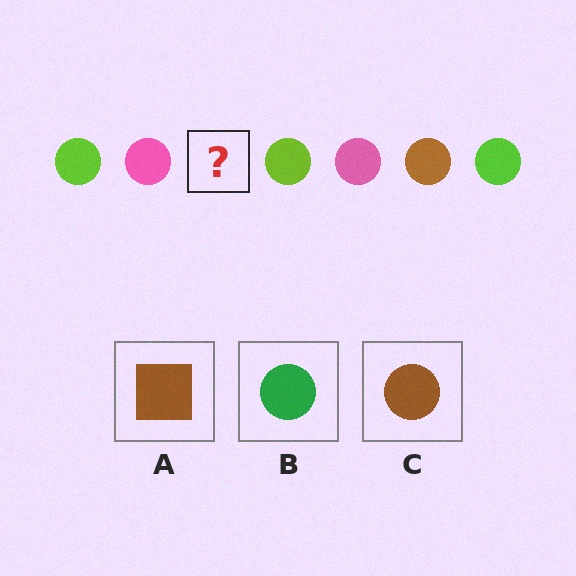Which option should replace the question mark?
Option C.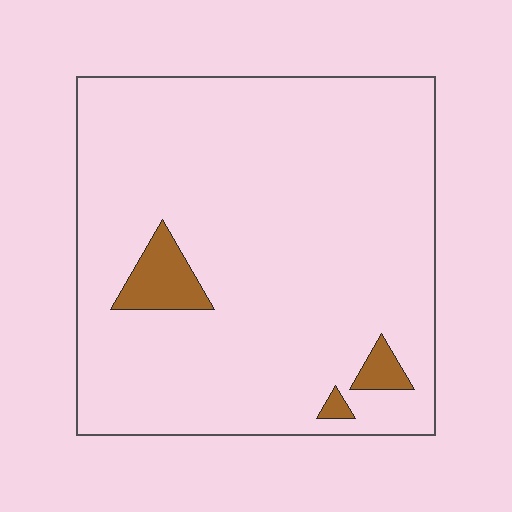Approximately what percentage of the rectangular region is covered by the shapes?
Approximately 5%.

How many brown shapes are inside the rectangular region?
3.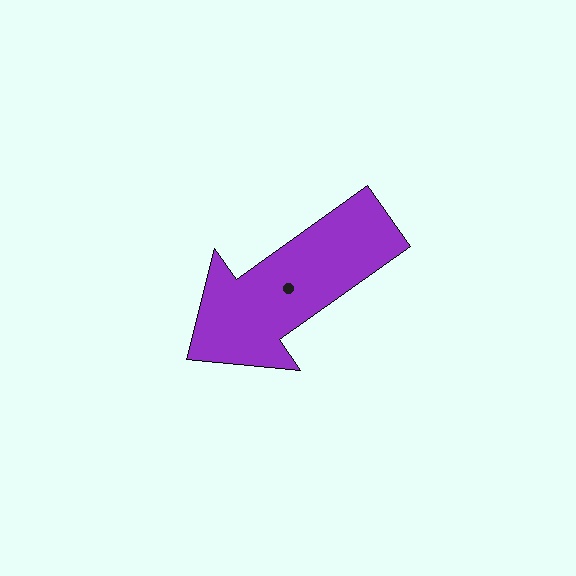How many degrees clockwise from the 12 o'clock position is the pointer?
Approximately 235 degrees.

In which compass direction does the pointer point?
Southwest.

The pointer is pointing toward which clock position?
Roughly 8 o'clock.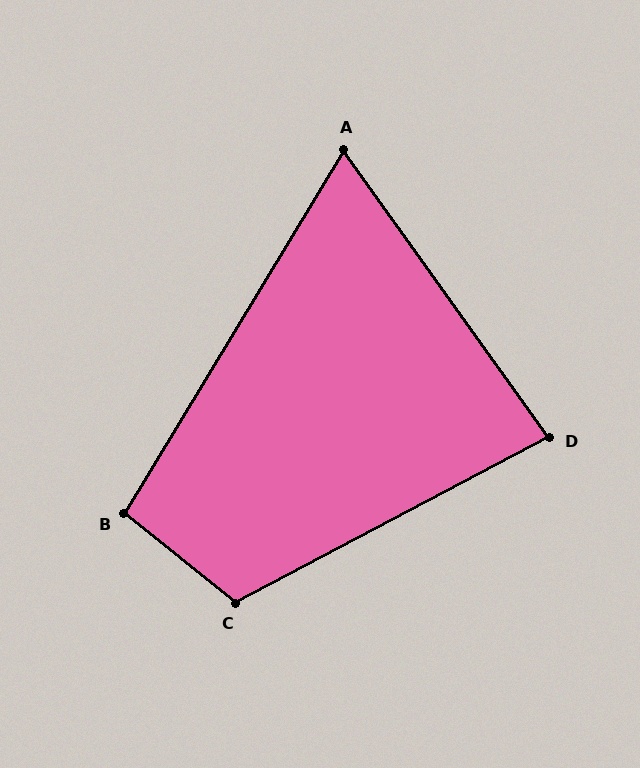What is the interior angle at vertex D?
Approximately 82 degrees (acute).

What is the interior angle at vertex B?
Approximately 98 degrees (obtuse).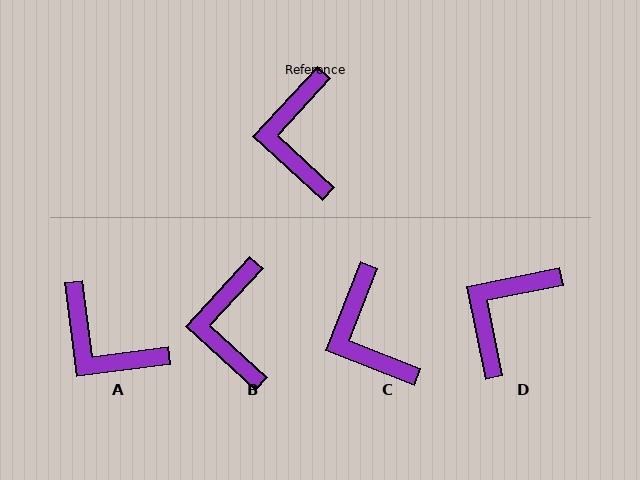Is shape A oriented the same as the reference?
No, it is off by about 50 degrees.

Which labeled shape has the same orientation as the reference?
B.